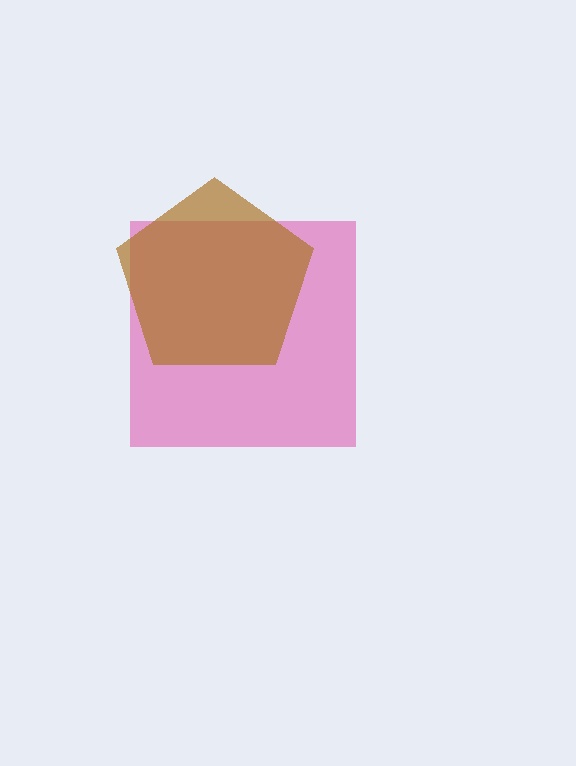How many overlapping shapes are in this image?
There are 2 overlapping shapes in the image.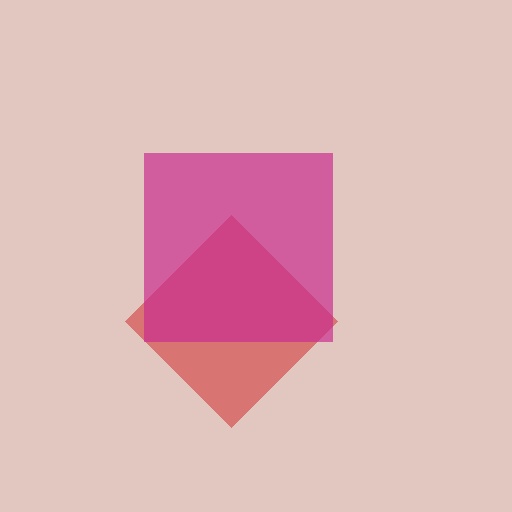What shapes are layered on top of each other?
The layered shapes are: a red diamond, a magenta square.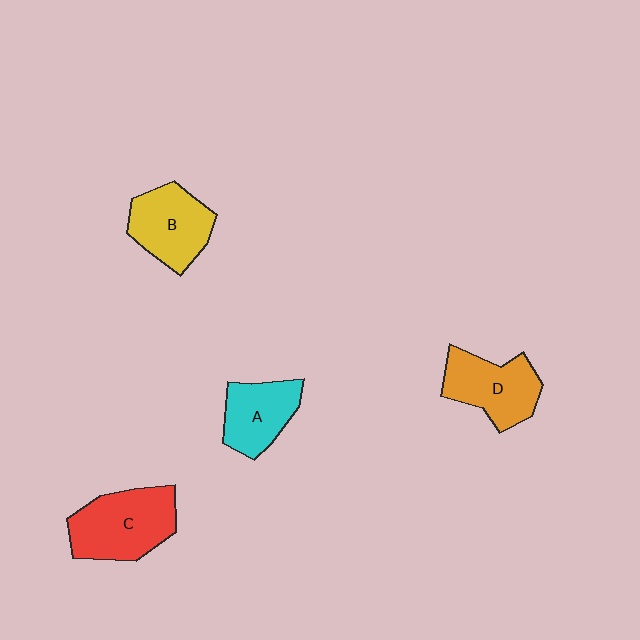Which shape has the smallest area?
Shape A (cyan).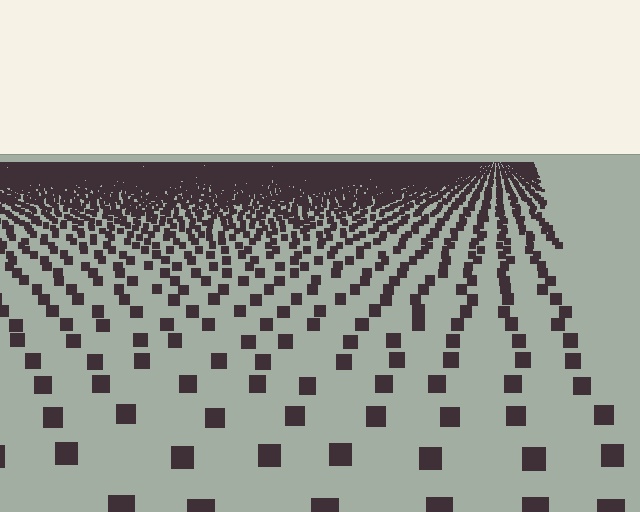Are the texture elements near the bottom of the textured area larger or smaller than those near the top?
Larger. Near the bottom, elements are closer to the viewer and appear at a bigger on-screen size.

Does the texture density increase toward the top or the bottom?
Density increases toward the top.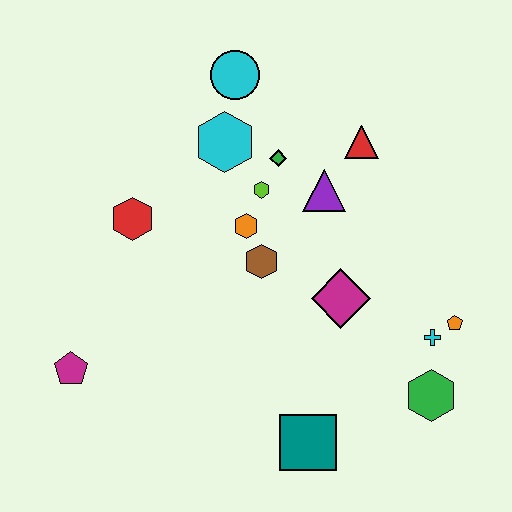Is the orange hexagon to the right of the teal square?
No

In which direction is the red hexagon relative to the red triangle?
The red hexagon is to the left of the red triangle.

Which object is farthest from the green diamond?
The magenta pentagon is farthest from the green diamond.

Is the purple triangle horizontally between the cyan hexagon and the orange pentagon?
Yes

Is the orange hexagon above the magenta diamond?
Yes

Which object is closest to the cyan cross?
The orange pentagon is closest to the cyan cross.